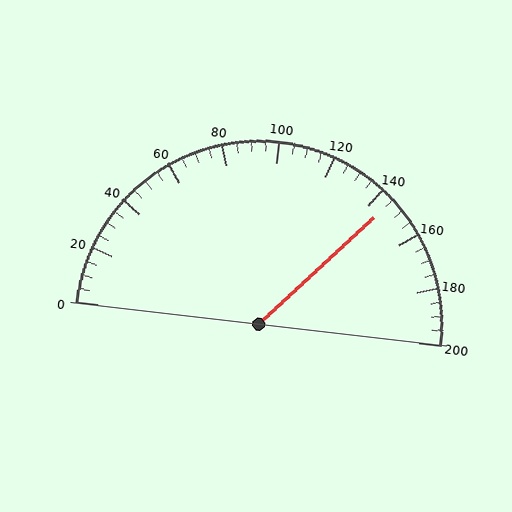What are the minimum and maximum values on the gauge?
The gauge ranges from 0 to 200.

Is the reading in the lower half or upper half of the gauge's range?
The reading is in the upper half of the range (0 to 200).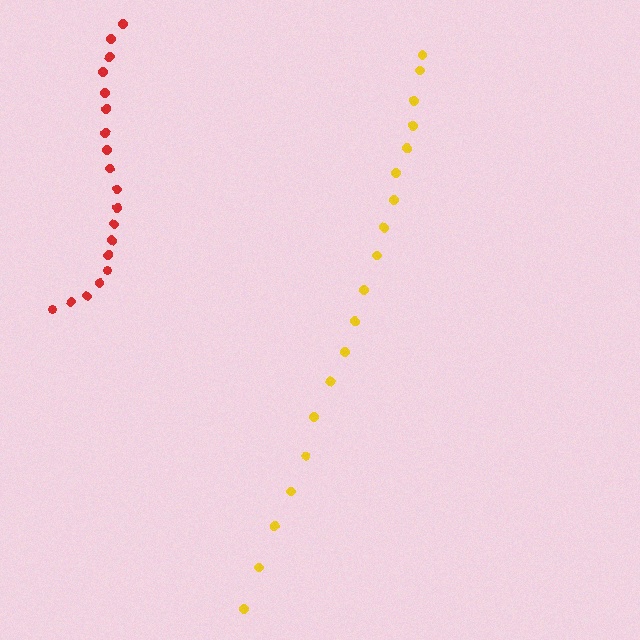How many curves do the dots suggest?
There are 2 distinct paths.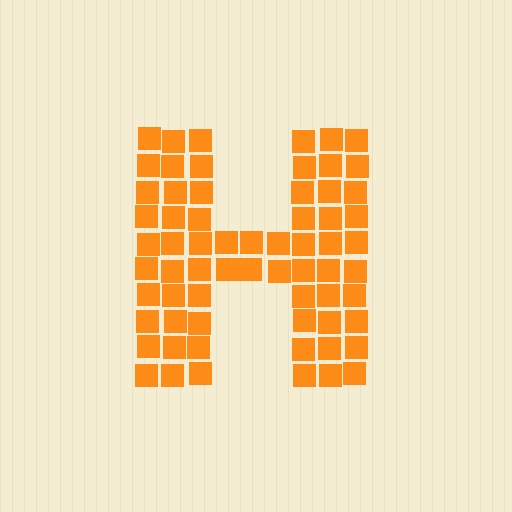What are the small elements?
The small elements are squares.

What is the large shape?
The large shape is the letter H.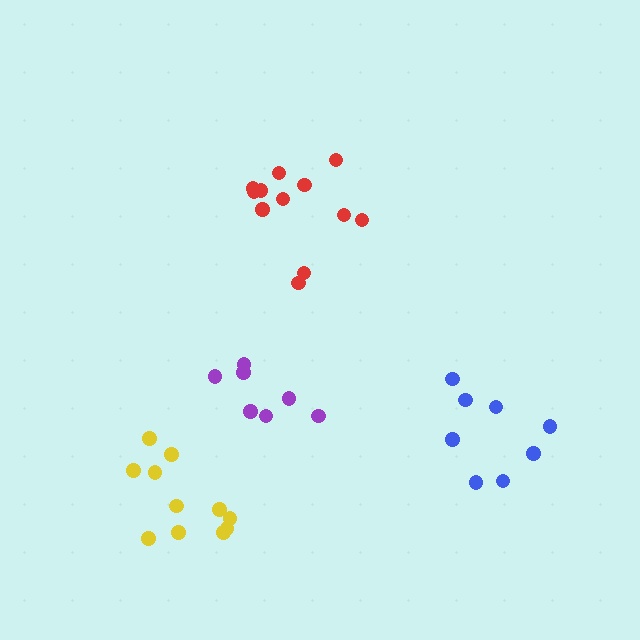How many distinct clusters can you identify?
There are 4 distinct clusters.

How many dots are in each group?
Group 1: 12 dots, Group 2: 11 dots, Group 3: 8 dots, Group 4: 7 dots (38 total).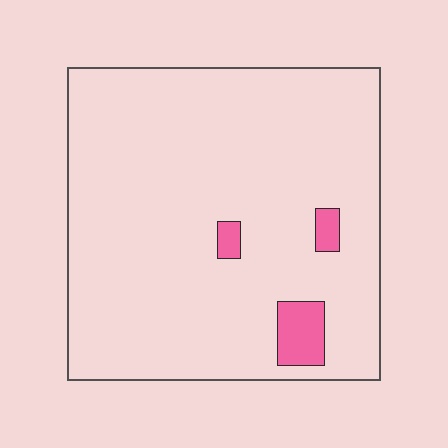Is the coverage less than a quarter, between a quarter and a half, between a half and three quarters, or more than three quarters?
Less than a quarter.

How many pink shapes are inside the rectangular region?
3.